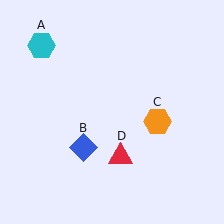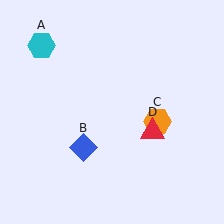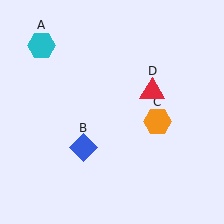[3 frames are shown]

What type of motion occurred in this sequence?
The red triangle (object D) rotated counterclockwise around the center of the scene.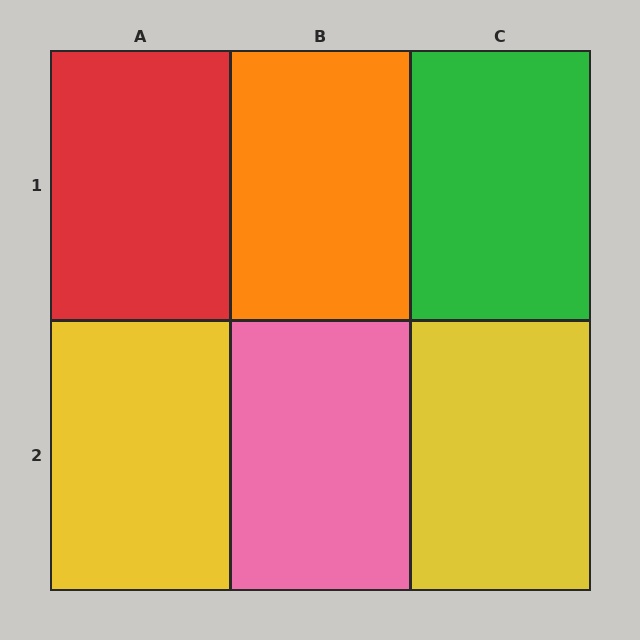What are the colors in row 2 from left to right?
Yellow, pink, yellow.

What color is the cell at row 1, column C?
Green.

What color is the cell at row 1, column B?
Orange.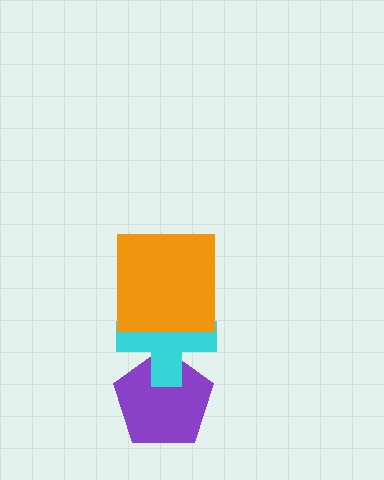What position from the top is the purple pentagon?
The purple pentagon is 3rd from the top.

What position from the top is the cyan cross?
The cyan cross is 2nd from the top.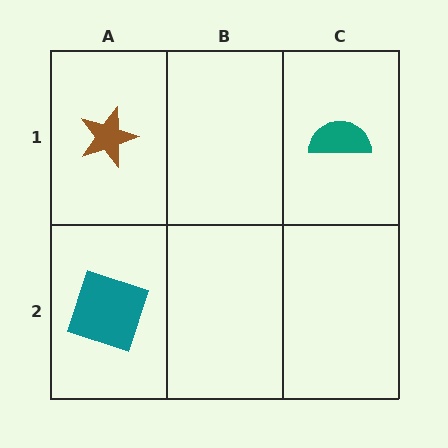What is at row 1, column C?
A teal semicircle.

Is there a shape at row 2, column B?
No, that cell is empty.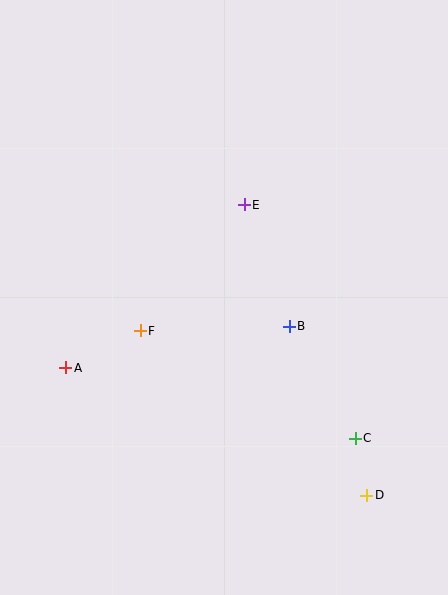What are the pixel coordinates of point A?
Point A is at (66, 368).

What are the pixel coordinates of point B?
Point B is at (289, 326).